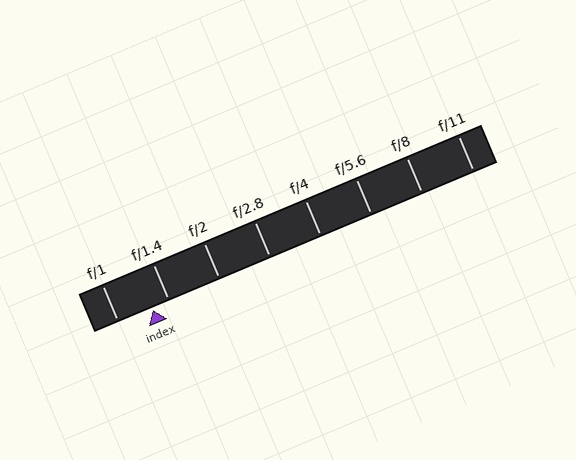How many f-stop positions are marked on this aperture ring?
There are 8 f-stop positions marked.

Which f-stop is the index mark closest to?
The index mark is closest to f/1.4.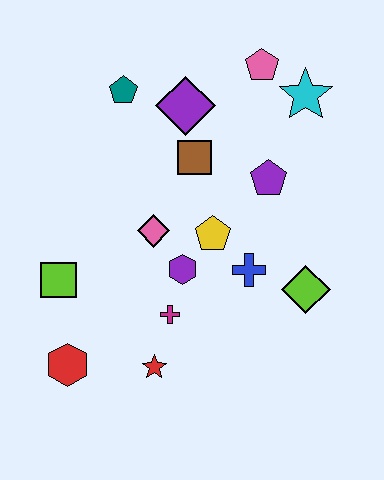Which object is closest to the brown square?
The purple diamond is closest to the brown square.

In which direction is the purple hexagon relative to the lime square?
The purple hexagon is to the right of the lime square.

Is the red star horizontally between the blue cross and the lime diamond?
No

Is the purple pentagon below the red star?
No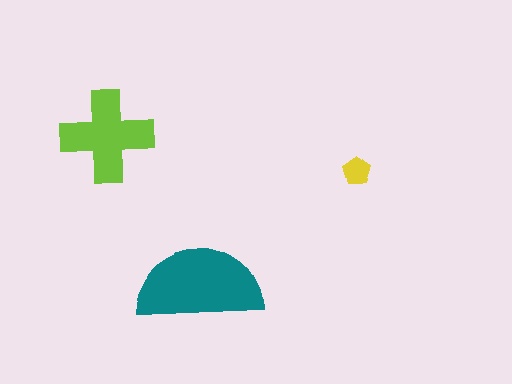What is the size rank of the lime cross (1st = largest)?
2nd.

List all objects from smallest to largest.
The yellow pentagon, the lime cross, the teal semicircle.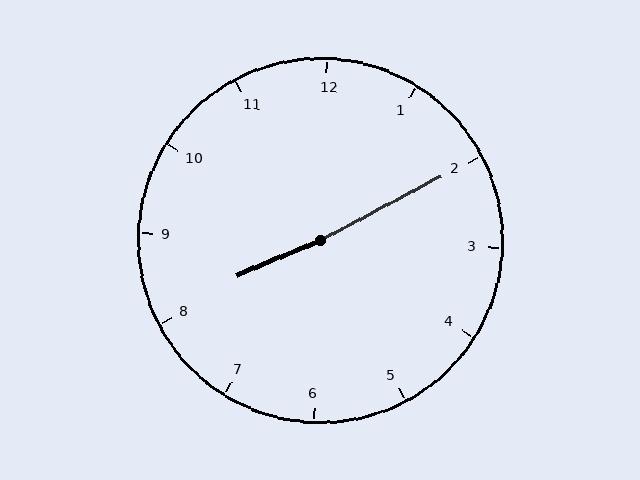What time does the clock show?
8:10.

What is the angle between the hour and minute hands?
Approximately 175 degrees.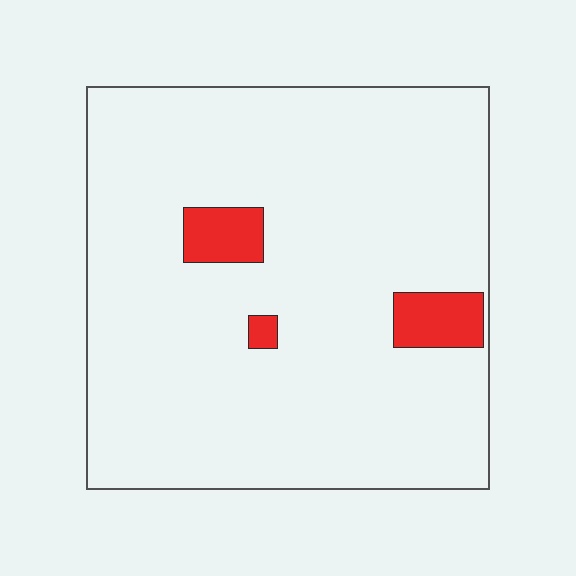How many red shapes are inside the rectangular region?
3.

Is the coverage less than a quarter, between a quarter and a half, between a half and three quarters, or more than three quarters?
Less than a quarter.